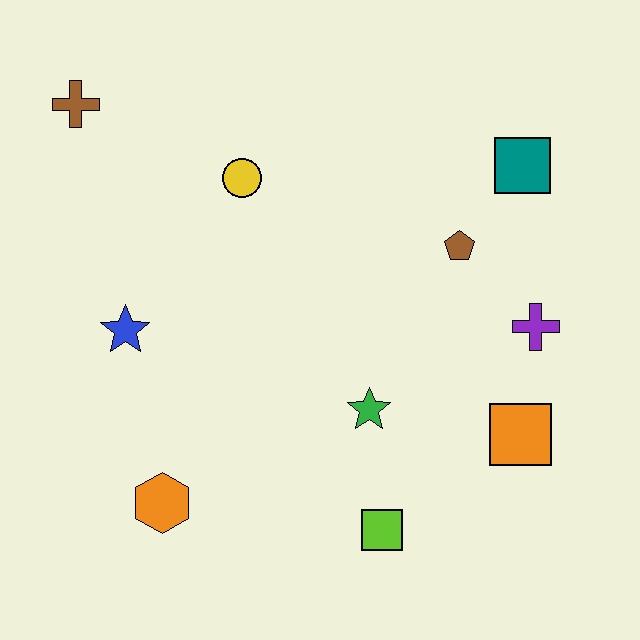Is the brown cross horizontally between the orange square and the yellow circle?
No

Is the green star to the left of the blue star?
No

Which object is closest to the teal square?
The brown pentagon is closest to the teal square.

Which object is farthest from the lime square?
The brown cross is farthest from the lime square.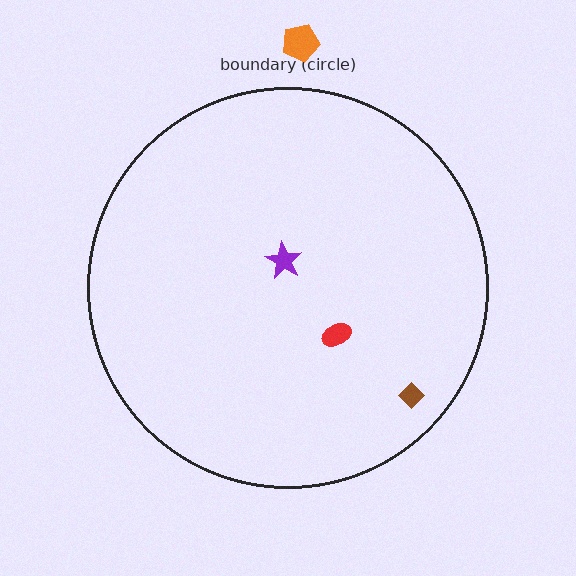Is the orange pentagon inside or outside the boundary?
Outside.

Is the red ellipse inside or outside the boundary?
Inside.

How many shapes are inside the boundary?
3 inside, 1 outside.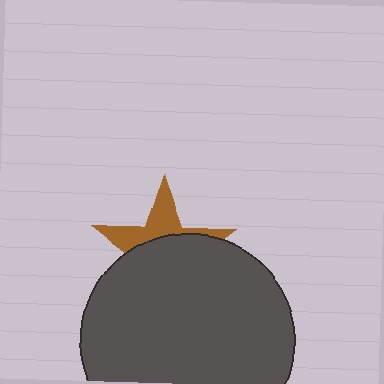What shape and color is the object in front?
The object in front is a dark gray circle.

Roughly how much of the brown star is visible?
A small part of it is visible (roughly 37%).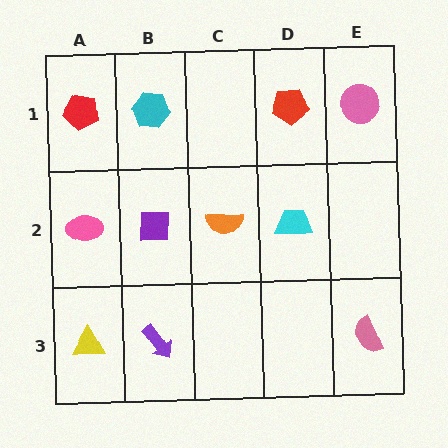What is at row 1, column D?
A red pentagon.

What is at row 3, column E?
A pink semicircle.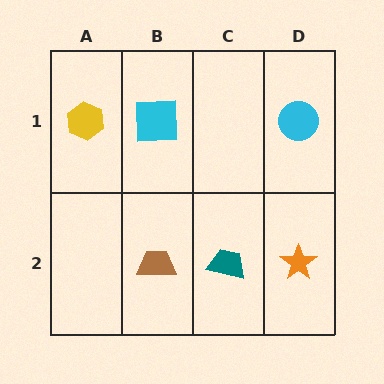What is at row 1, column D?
A cyan circle.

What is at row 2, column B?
A brown trapezoid.